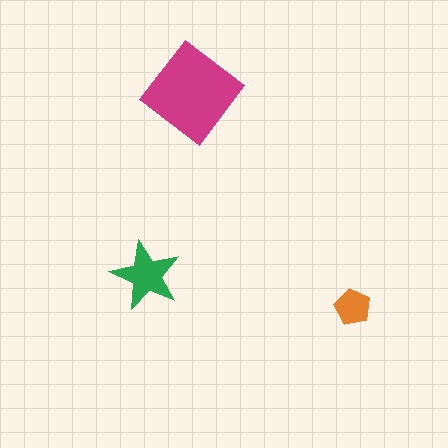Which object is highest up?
The magenta diamond is topmost.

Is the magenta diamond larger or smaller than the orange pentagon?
Larger.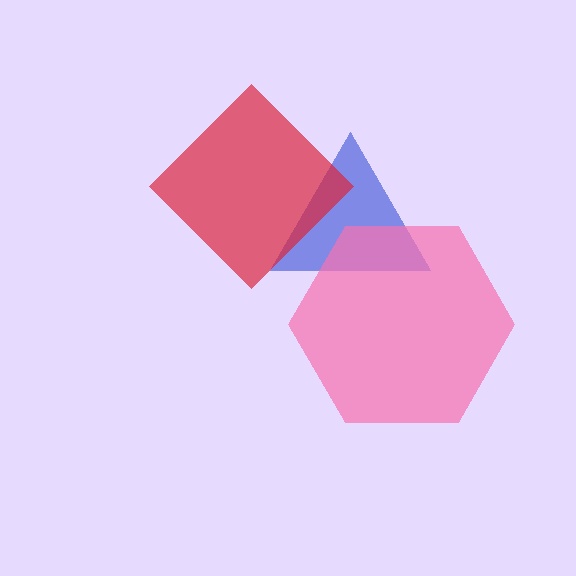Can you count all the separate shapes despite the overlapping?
Yes, there are 3 separate shapes.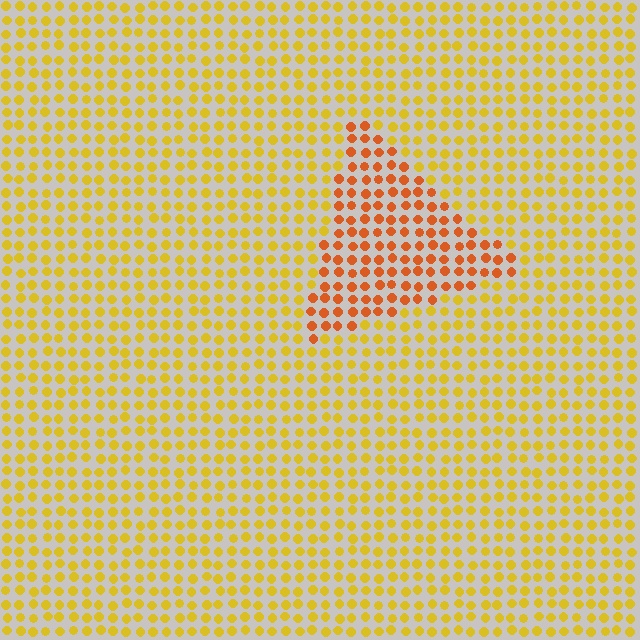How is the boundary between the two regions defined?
The boundary is defined purely by a slight shift in hue (about 32 degrees). Spacing, size, and orientation are identical on both sides.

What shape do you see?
I see a triangle.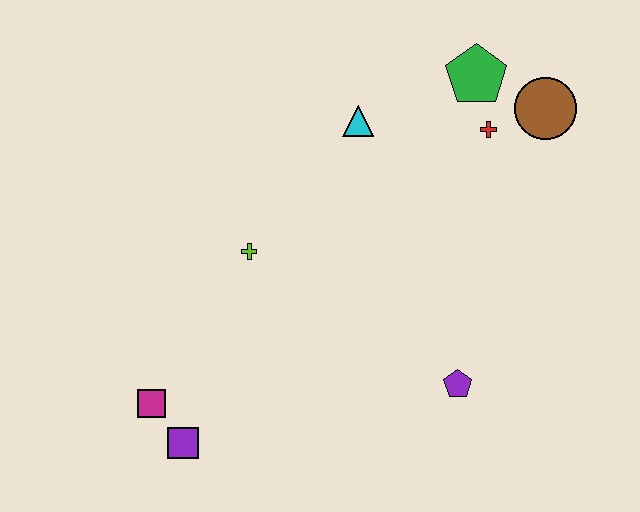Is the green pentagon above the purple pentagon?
Yes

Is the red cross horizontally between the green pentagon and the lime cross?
No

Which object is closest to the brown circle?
The red cross is closest to the brown circle.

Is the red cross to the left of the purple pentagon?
No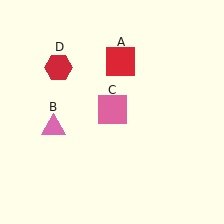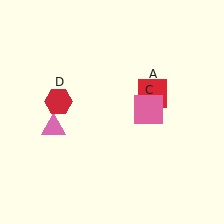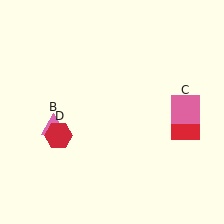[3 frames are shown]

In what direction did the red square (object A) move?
The red square (object A) moved down and to the right.